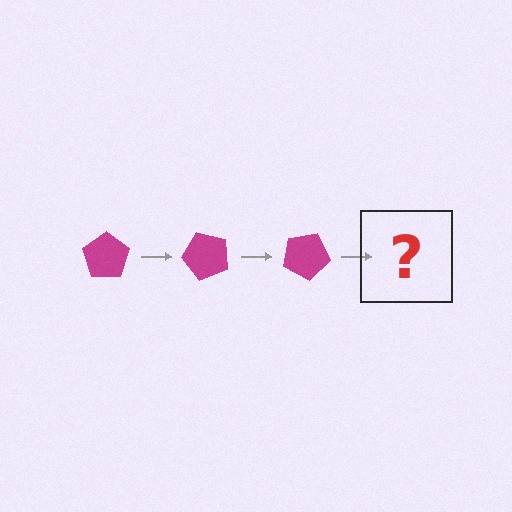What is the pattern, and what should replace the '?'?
The pattern is that the pentagon rotates 50 degrees each step. The '?' should be a magenta pentagon rotated 150 degrees.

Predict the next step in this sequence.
The next step is a magenta pentagon rotated 150 degrees.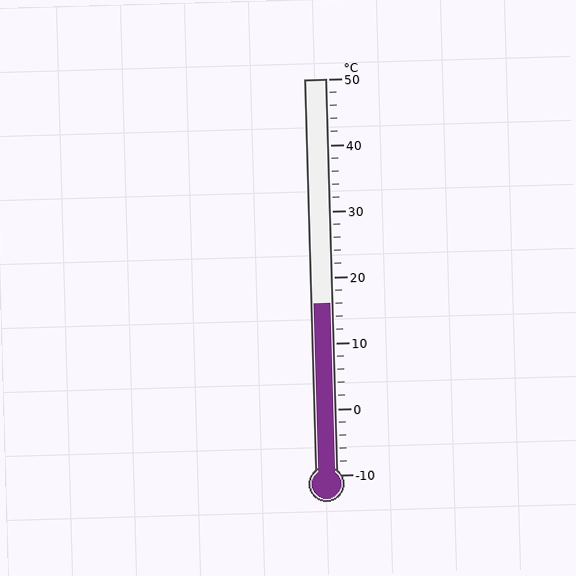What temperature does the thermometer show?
The thermometer shows approximately 16°C.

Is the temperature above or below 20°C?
The temperature is below 20°C.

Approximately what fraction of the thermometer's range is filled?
The thermometer is filled to approximately 45% of its range.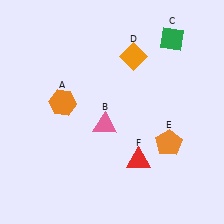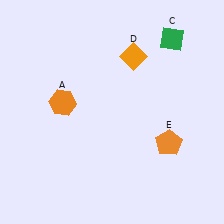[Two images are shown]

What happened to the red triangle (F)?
The red triangle (F) was removed in Image 2. It was in the bottom-right area of Image 1.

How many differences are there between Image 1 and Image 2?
There are 2 differences between the two images.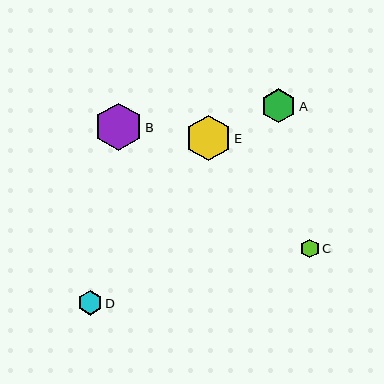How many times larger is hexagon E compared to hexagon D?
Hexagon E is approximately 1.8 times the size of hexagon D.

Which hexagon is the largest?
Hexagon B is the largest with a size of approximately 48 pixels.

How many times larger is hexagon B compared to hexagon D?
Hexagon B is approximately 1.9 times the size of hexagon D.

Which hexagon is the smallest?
Hexagon C is the smallest with a size of approximately 19 pixels.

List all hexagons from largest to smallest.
From largest to smallest: B, E, A, D, C.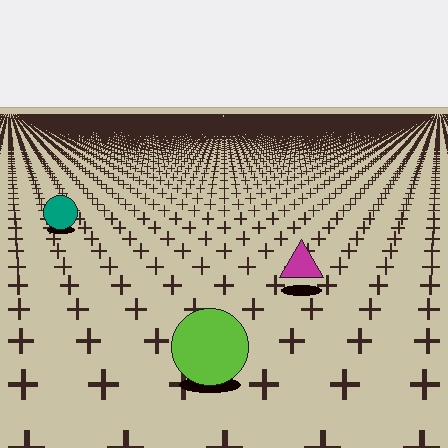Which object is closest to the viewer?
The lime circle is closest. The texture marks near it are larger and more spread out.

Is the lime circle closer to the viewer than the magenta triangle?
Yes. The lime circle is closer — you can tell from the texture gradient: the ground texture is coarser near it.